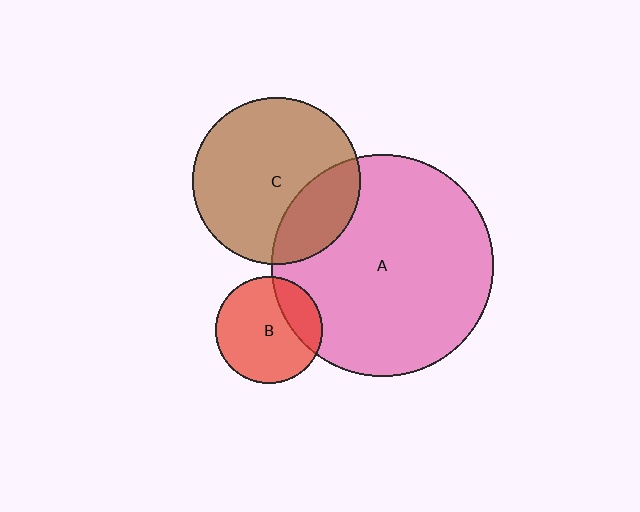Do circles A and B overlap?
Yes.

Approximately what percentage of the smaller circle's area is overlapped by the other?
Approximately 25%.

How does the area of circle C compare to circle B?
Approximately 2.5 times.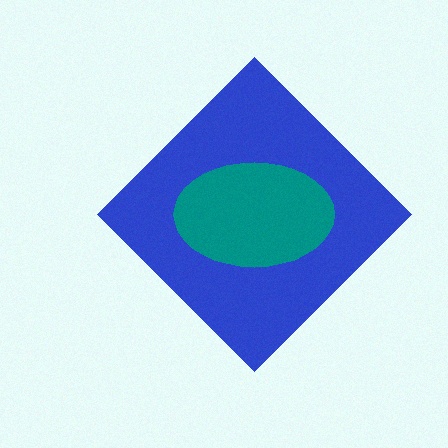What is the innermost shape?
The teal ellipse.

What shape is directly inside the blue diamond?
The teal ellipse.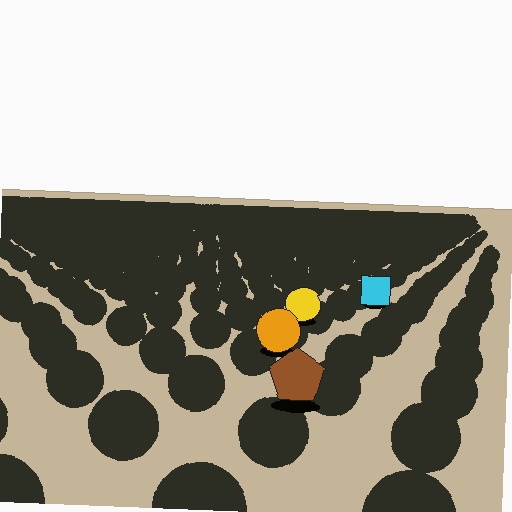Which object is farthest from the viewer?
The cyan square is farthest from the viewer. It appears smaller and the ground texture around it is denser.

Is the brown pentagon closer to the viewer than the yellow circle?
Yes. The brown pentagon is closer — you can tell from the texture gradient: the ground texture is coarser near it.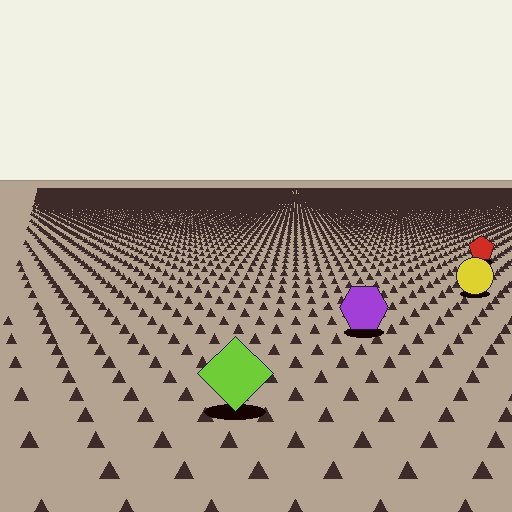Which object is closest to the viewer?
The lime diamond is closest. The texture marks near it are larger and more spread out.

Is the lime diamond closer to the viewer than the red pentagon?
Yes. The lime diamond is closer — you can tell from the texture gradient: the ground texture is coarser near it.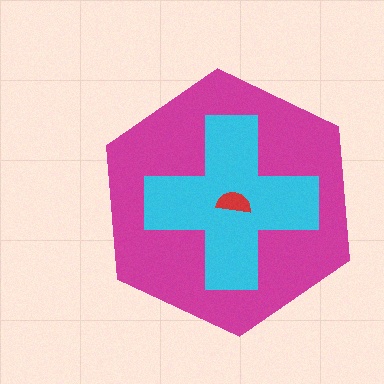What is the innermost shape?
The red semicircle.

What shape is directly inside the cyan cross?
The red semicircle.